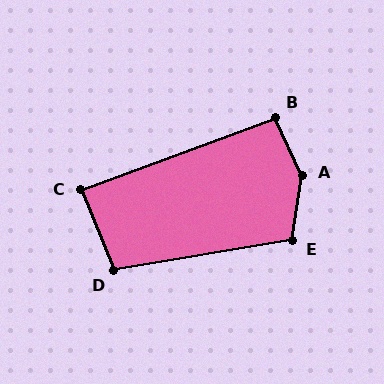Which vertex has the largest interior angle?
A, at approximately 146 degrees.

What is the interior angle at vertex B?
Approximately 95 degrees (approximately right).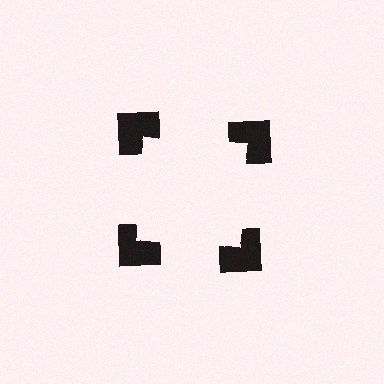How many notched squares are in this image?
There are 4 — one at each vertex of the illusory square.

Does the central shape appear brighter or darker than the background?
It typically appears slightly brighter than the background, even though no actual brightness change is drawn.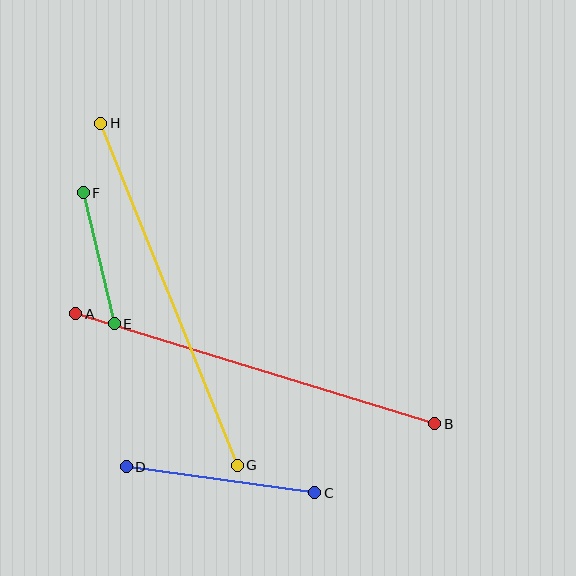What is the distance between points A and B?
The distance is approximately 375 pixels.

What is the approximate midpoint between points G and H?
The midpoint is at approximately (169, 294) pixels.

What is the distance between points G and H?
The distance is approximately 369 pixels.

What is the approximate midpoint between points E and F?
The midpoint is at approximately (99, 258) pixels.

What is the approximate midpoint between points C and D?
The midpoint is at approximately (221, 480) pixels.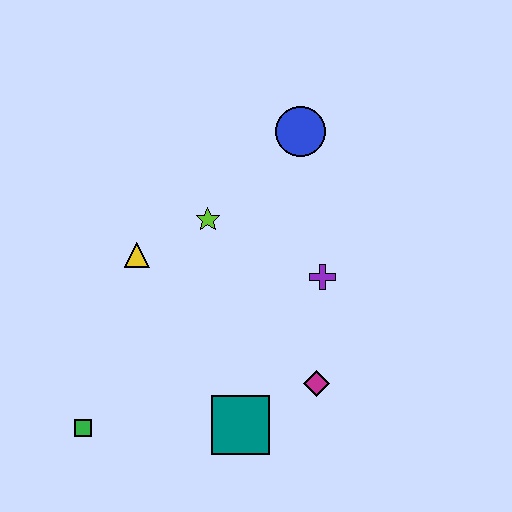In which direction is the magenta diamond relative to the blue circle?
The magenta diamond is below the blue circle.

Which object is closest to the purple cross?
The magenta diamond is closest to the purple cross.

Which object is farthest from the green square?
The blue circle is farthest from the green square.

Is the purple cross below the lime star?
Yes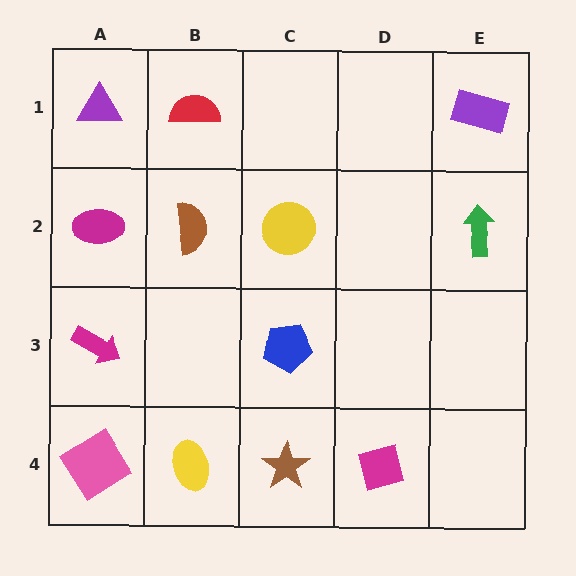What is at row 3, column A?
A magenta arrow.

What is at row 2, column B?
A brown semicircle.